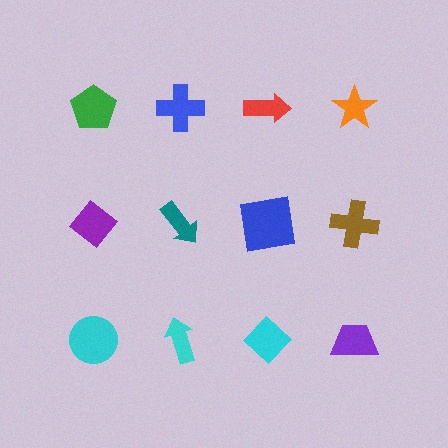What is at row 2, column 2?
A teal arrow.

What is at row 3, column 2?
A cyan arrow.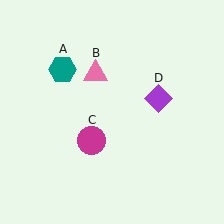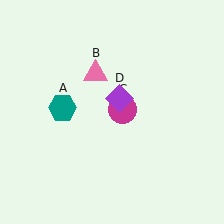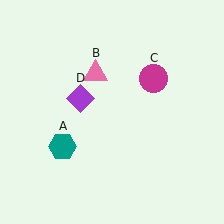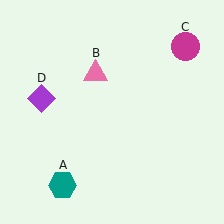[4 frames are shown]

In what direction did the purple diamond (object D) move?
The purple diamond (object D) moved left.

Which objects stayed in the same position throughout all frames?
Pink triangle (object B) remained stationary.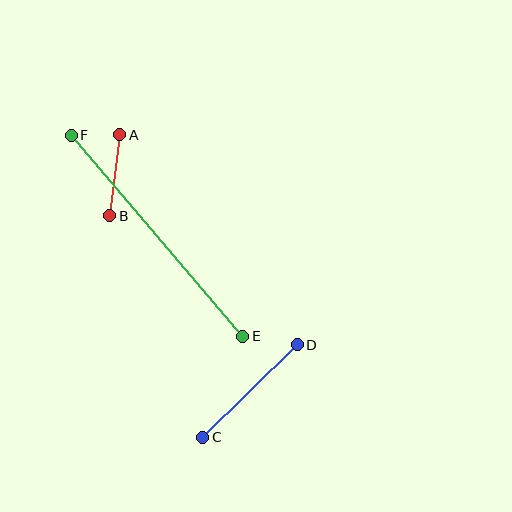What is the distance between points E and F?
The distance is approximately 264 pixels.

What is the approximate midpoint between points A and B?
The midpoint is at approximately (115, 175) pixels.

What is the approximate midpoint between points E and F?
The midpoint is at approximately (157, 236) pixels.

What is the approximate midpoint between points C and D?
The midpoint is at approximately (250, 391) pixels.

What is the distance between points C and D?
The distance is approximately 132 pixels.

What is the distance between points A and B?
The distance is approximately 82 pixels.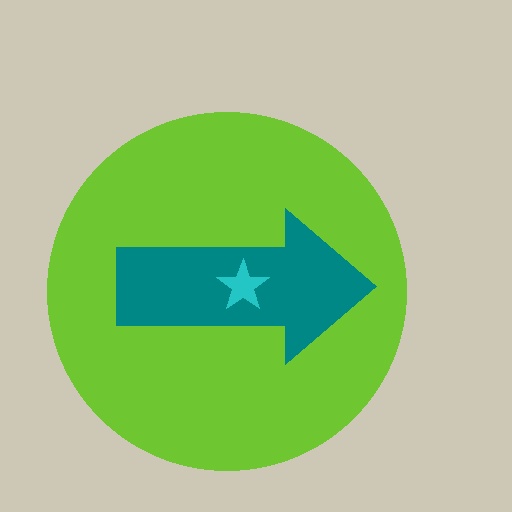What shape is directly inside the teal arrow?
The cyan star.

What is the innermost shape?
The cyan star.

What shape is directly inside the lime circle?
The teal arrow.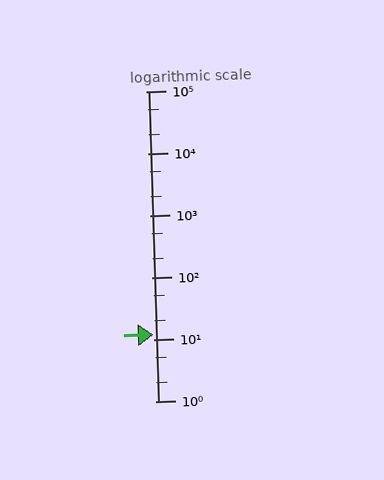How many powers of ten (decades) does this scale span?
The scale spans 5 decades, from 1 to 100000.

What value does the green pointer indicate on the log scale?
The pointer indicates approximately 12.